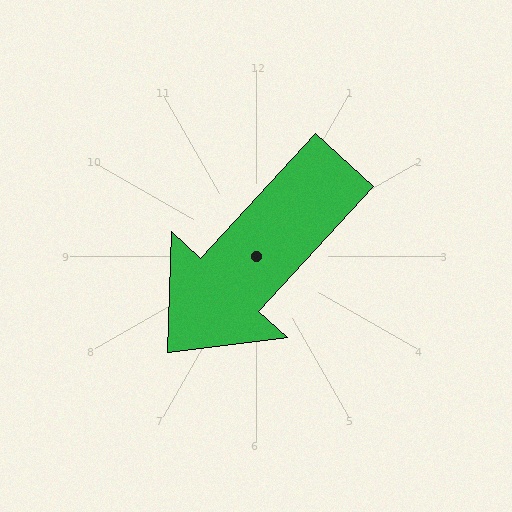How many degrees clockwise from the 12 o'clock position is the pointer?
Approximately 223 degrees.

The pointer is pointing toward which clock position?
Roughly 7 o'clock.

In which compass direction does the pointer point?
Southwest.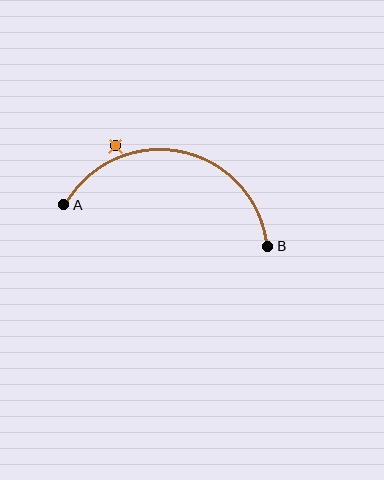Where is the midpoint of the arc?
The arc midpoint is the point on the curve farthest from the straight line joining A and B. It sits above that line.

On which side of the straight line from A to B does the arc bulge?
The arc bulges above the straight line connecting A and B.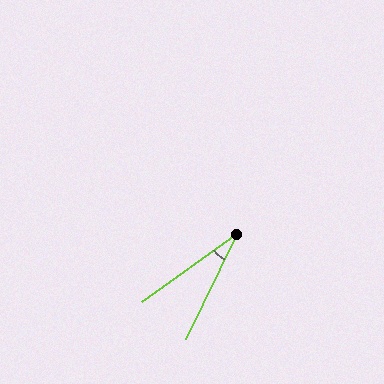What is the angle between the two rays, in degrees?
Approximately 29 degrees.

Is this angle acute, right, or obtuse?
It is acute.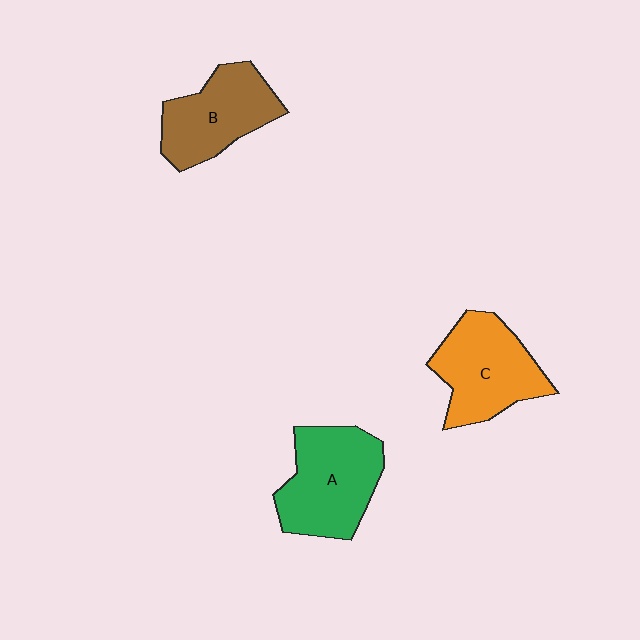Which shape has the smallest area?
Shape B (brown).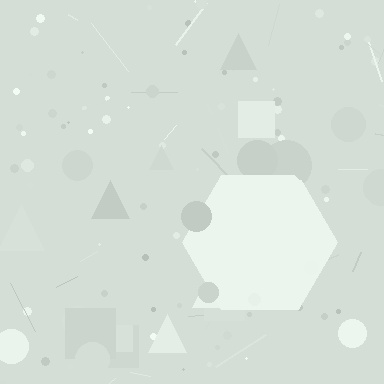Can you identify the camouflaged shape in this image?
The camouflaged shape is a hexagon.